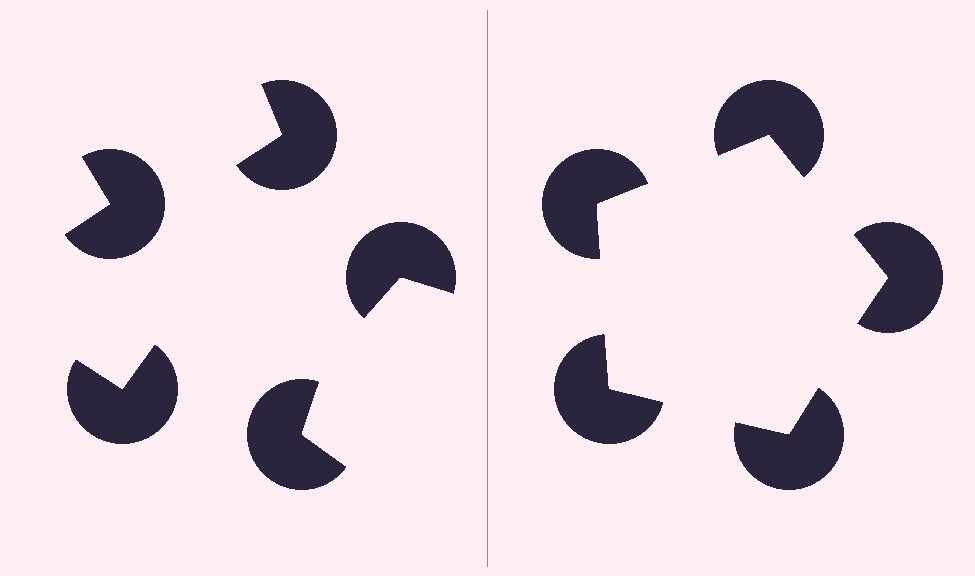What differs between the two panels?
The pac-man discs are positioned identically on both sides; only the wedge orientations differ. On the right they align to a pentagon; on the left they are misaligned.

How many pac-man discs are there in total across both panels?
10 — 5 on each side.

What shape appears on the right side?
An illusory pentagon.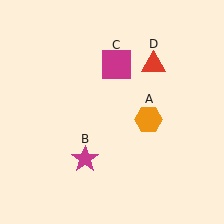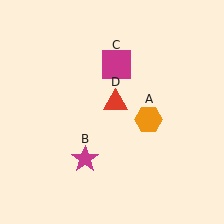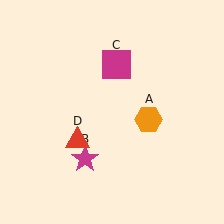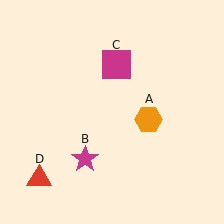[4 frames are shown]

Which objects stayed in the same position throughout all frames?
Orange hexagon (object A) and magenta star (object B) and magenta square (object C) remained stationary.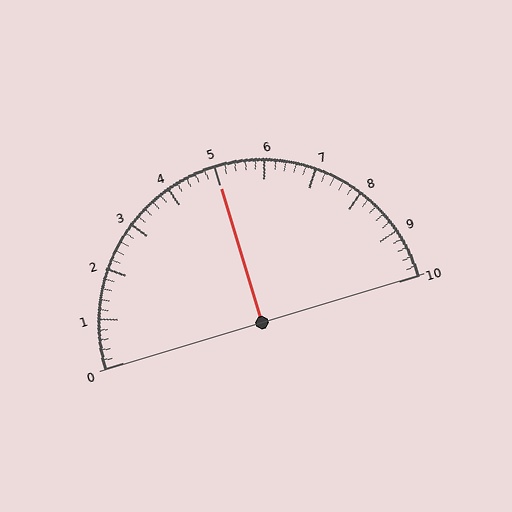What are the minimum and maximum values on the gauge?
The gauge ranges from 0 to 10.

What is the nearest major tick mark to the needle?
The nearest major tick mark is 5.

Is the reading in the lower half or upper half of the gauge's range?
The reading is in the upper half of the range (0 to 10).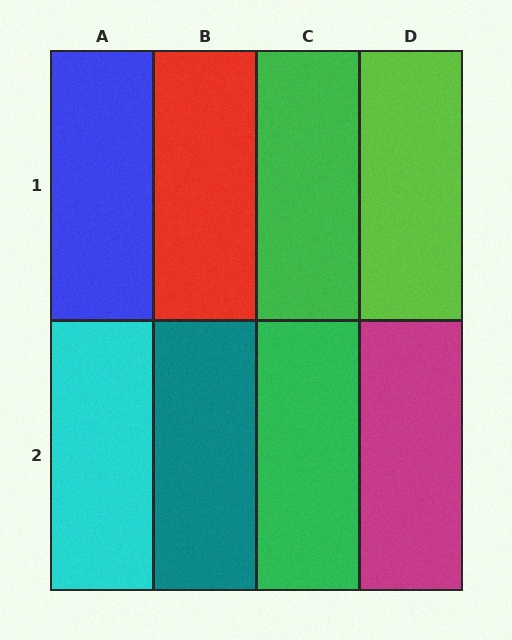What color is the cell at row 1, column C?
Green.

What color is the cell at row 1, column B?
Red.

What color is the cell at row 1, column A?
Blue.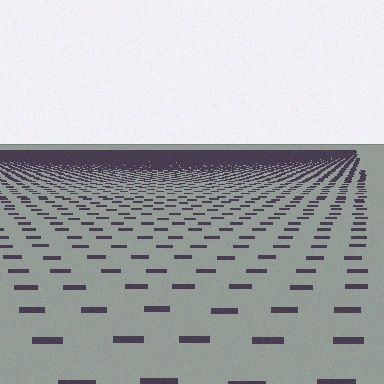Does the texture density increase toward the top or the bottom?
Density increases toward the top.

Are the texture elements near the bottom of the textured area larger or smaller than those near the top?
Larger. Near the bottom, elements are closer to the viewer and appear at a bigger on-screen size.